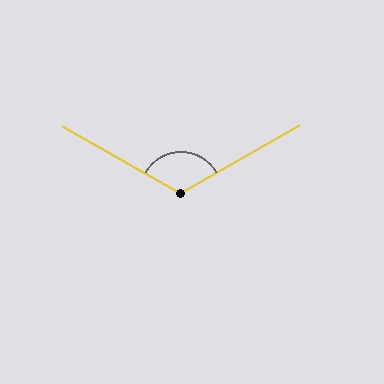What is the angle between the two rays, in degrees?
Approximately 121 degrees.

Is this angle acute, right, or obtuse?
It is obtuse.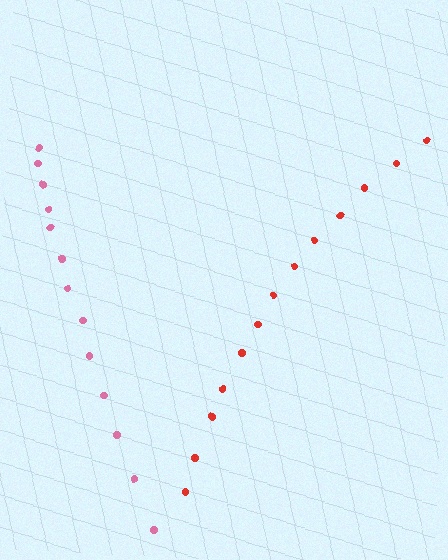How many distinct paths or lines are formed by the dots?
There are 2 distinct paths.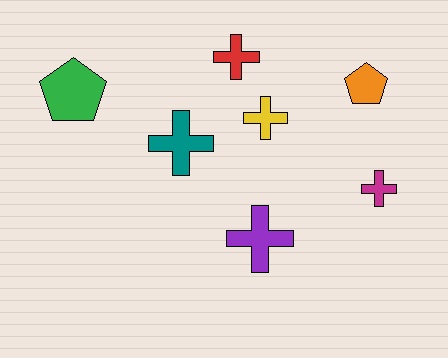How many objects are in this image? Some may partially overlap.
There are 7 objects.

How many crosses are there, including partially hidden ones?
There are 5 crosses.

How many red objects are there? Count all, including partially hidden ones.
There is 1 red object.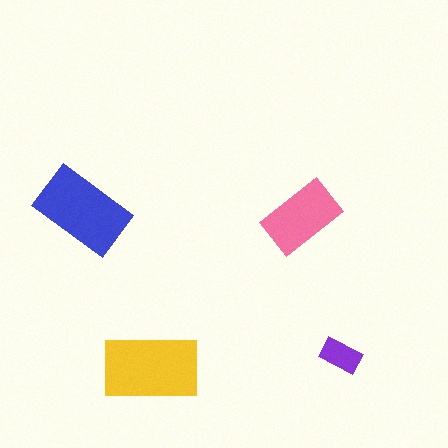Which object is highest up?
The blue rectangle is topmost.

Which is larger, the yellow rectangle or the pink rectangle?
The yellow one.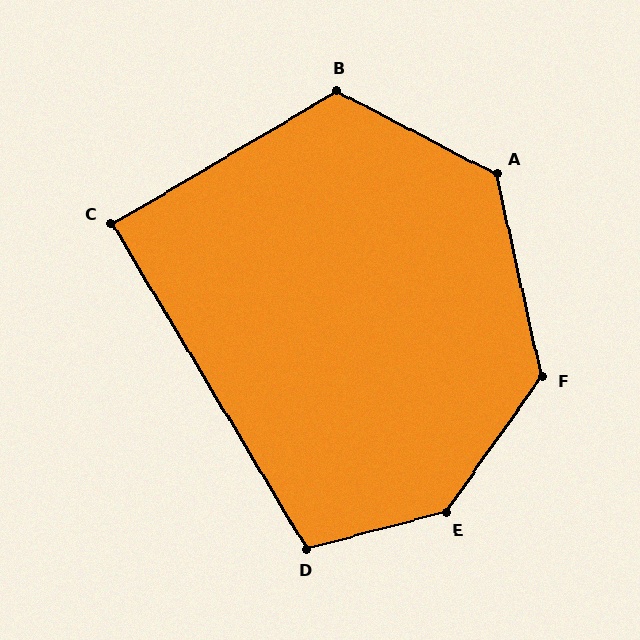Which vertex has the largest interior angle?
E, at approximately 140 degrees.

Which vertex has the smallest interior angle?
C, at approximately 90 degrees.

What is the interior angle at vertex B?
Approximately 122 degrees (obtuse).